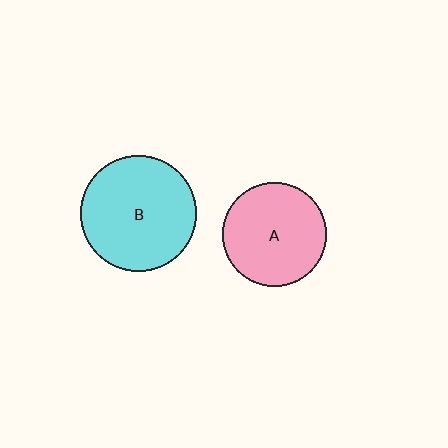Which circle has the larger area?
Circle B (cyan).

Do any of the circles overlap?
No, none of the circles overlap.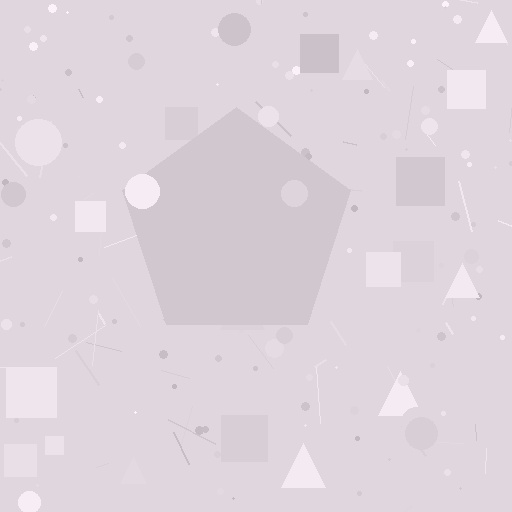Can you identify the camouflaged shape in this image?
The camouflaged shape is a pentagon.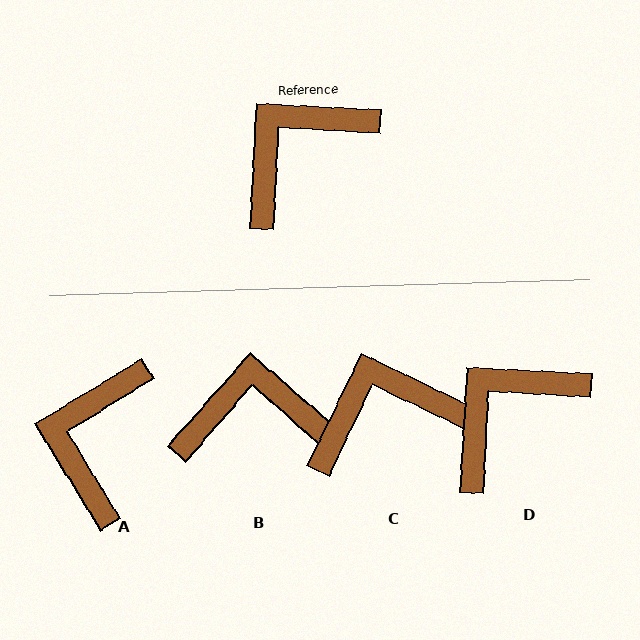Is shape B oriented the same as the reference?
No, it is off by about 38 degrees.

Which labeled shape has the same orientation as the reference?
D.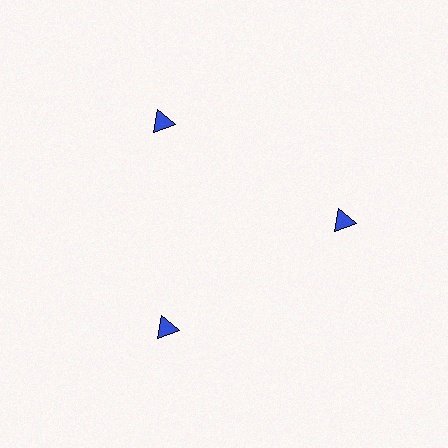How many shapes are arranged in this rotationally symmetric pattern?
There are 3 shapes, arranged in 3 groups of 1.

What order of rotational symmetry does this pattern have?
This pattern has 3-fold rotational symmetry.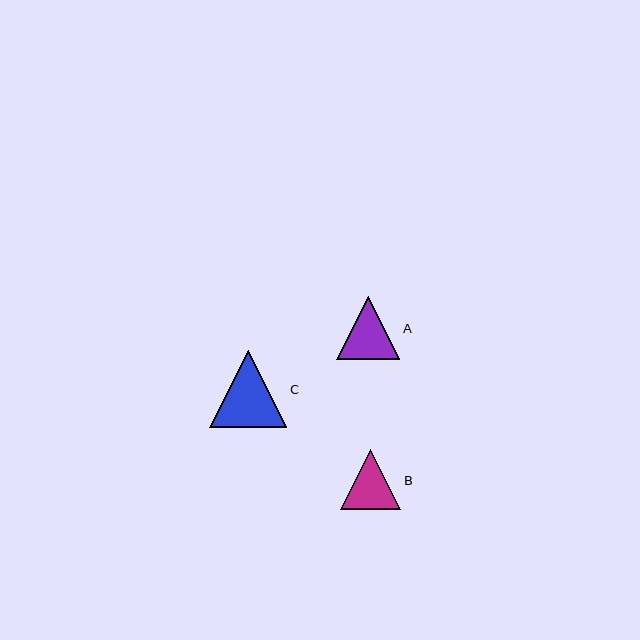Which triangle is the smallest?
Triangle B is the smallest with a size of approximately 60 pixels.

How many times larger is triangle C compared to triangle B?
Triangle C is approximately 1.3 times the size of triangle B.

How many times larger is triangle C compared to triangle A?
Triangle C is approximately 1.2 times the size of triangle A.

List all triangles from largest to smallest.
From largest to smallest: C, A, B.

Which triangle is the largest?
Triangle C is the largest with a size of approximately 77 pixels.